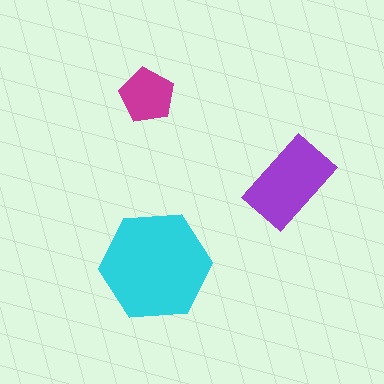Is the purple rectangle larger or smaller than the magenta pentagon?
Larger.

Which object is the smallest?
The magenta pentagon.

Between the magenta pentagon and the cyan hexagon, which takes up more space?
The cyan hexagon.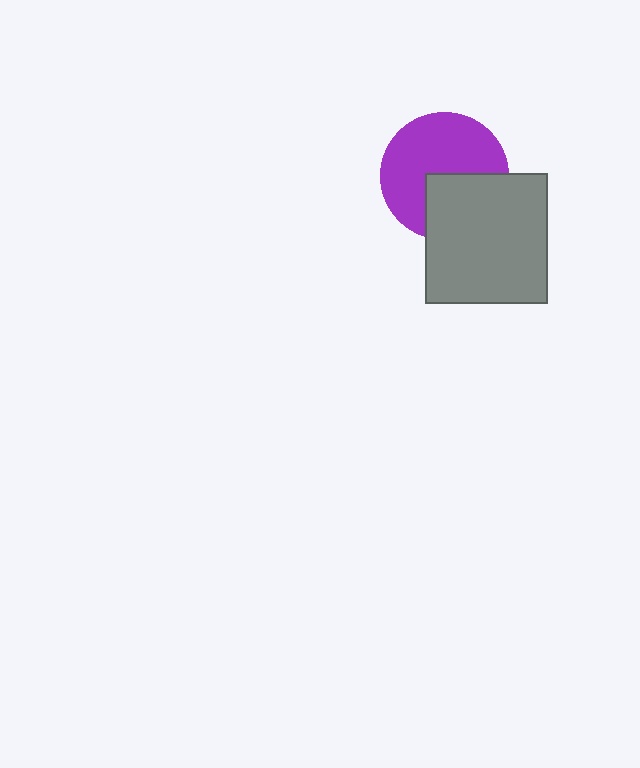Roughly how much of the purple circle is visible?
About half of it is visible (roughly 64%).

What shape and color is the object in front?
The object in front is a gray rectangle.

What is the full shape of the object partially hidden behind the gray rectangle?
The partially hidden object is a purple circle.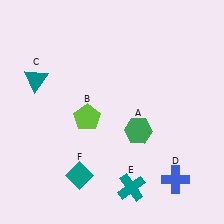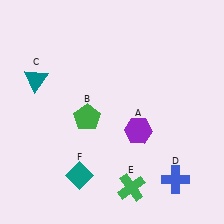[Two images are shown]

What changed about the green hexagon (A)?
In Image 1, A is green. In Image 2, it changed to purple.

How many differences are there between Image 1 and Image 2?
There are 3 differences between the two images.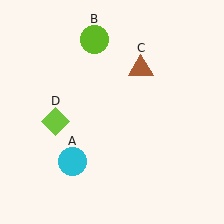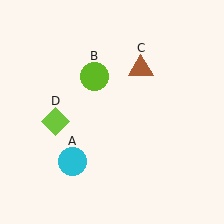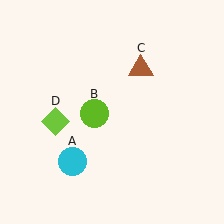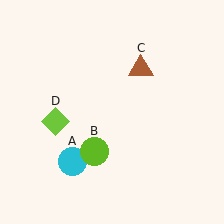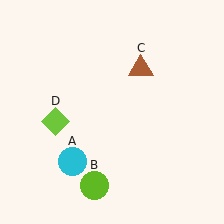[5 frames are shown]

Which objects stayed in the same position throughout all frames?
Cyan circle (object A) and brown triangle (object C) and lime diamond (object D) remained stationary.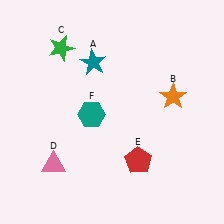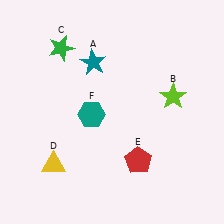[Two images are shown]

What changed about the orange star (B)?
In Image 1, B is orange. In Image 2, it changed to lime.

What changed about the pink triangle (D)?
In Image 1, D is pink. In Image 2, it changed to yellow.